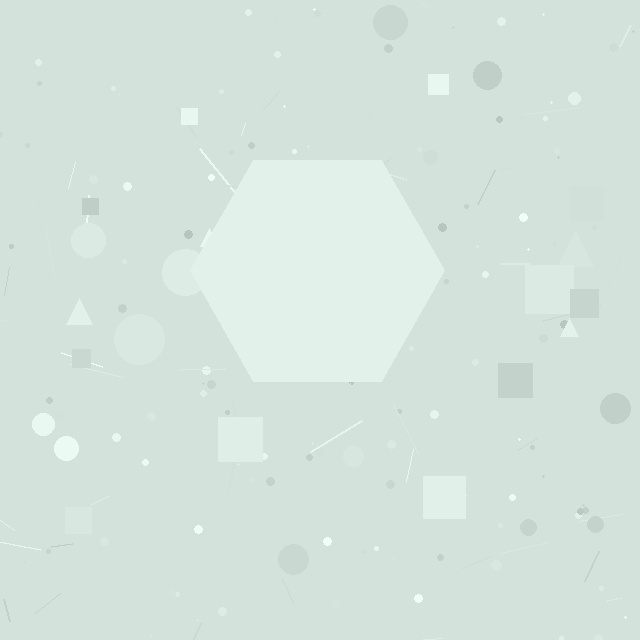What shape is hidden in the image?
A hexagon is hidden in the image.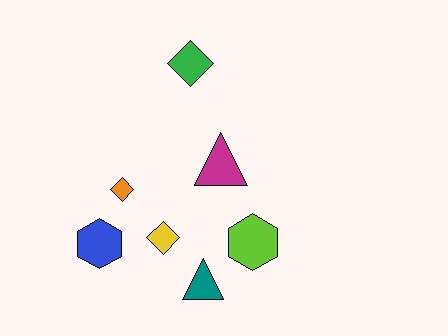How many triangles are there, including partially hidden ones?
There are 2 triangles.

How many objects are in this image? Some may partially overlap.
There are 7 objects.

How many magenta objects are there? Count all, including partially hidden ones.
There is 1 magenta object.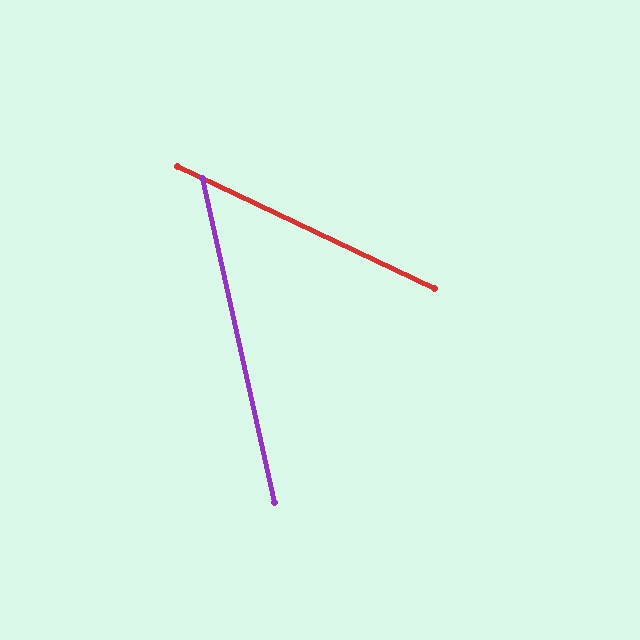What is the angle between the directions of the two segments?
Approximately 52 degrees.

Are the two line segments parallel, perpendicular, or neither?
Neither parallel nor perpendicular — they differ by about 52°.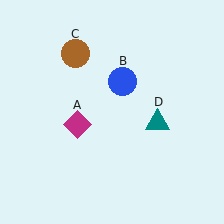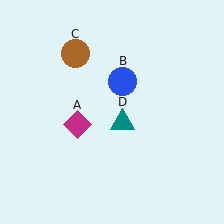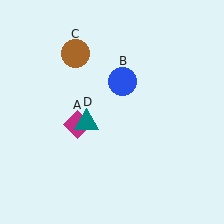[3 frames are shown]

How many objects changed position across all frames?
1 object changed position: teal triangle (object D).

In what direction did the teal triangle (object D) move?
The teal triangle (object D) moved left.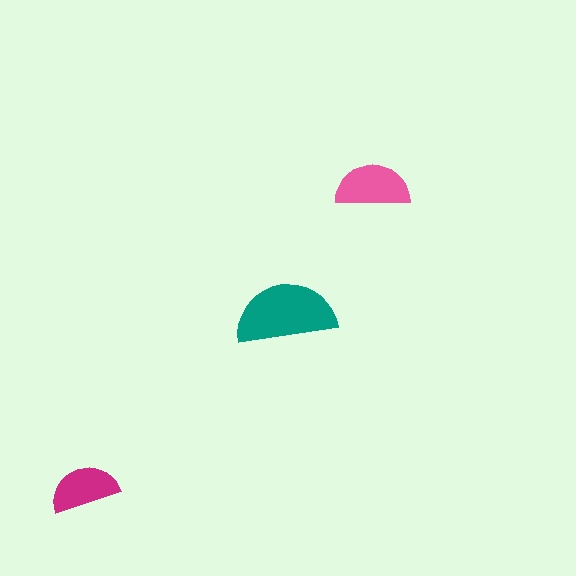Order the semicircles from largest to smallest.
the teal one, the pink one, the magenta one.